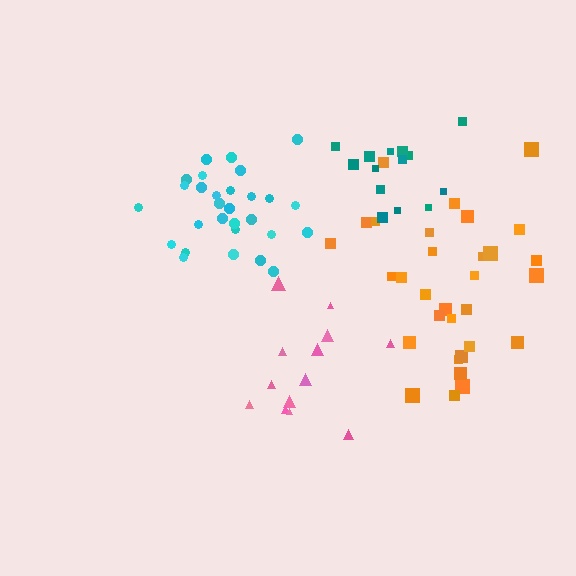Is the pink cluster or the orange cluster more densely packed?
Pink.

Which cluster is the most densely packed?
Cyan.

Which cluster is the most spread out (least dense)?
Orange.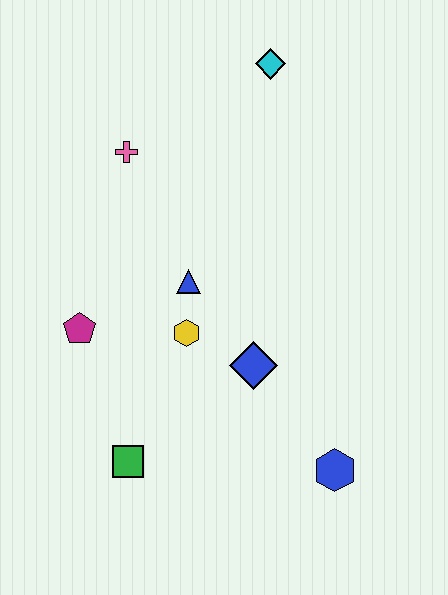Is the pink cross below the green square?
No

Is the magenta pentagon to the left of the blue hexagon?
Yes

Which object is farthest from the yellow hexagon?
The cyan diamond is farthest from the yellow hexagon.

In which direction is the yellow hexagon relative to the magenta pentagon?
The yellow hexagon is to the right of the magenta pentagon.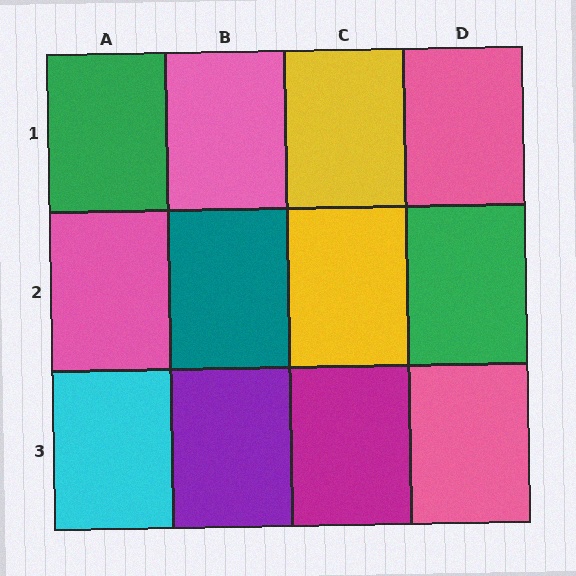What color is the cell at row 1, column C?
Yellow.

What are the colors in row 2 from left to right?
Pink, teal, yellow, green.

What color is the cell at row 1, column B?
Pink.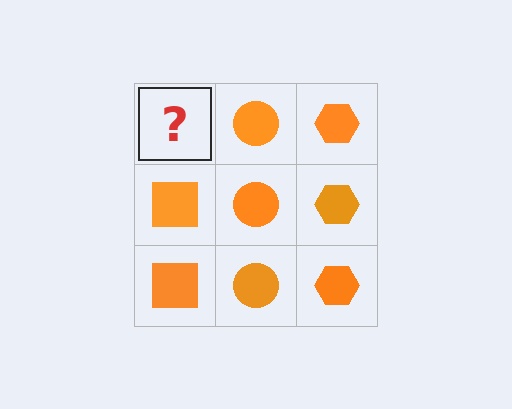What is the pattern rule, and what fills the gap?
The rule is that each column has a consistent shape. The gap should be filled with an orange square.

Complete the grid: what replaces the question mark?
The question mark should be replaced with an orange square.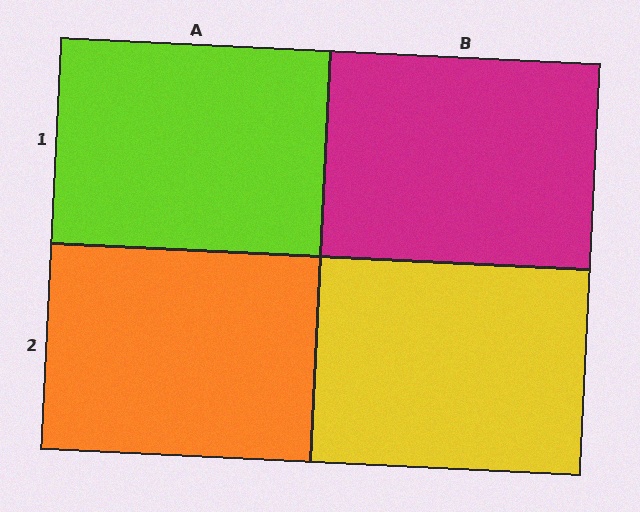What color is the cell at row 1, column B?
Magenta.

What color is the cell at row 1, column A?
Lime.